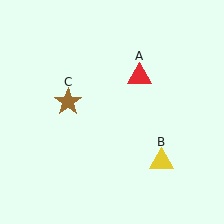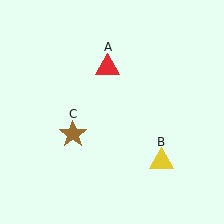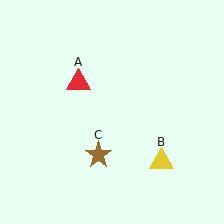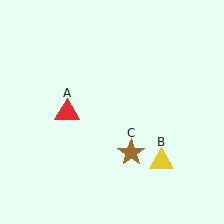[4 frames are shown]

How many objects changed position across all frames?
2 objects changed position: red triangle (object A), brown star (object C).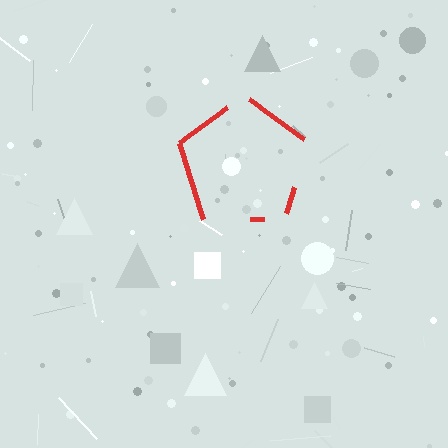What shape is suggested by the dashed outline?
The dashed outline suggests a pentagon.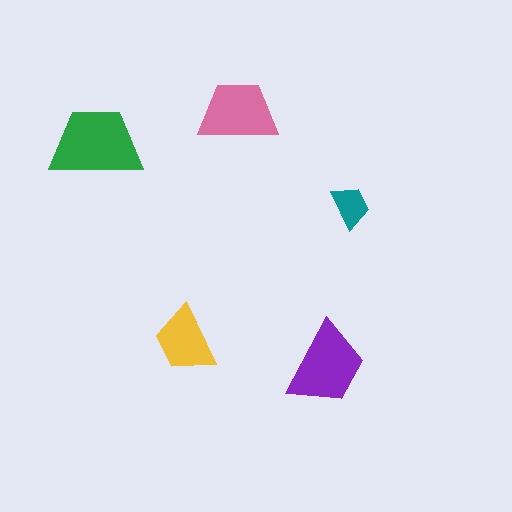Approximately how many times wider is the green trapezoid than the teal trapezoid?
About 2 times wider.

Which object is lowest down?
The purple trapezoid is bottommost.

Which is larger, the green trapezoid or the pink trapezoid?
The green one.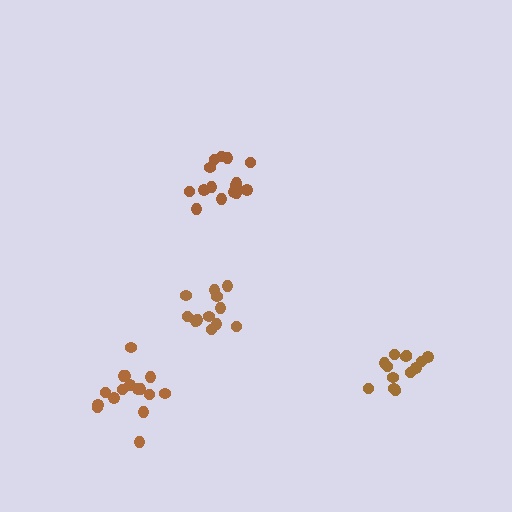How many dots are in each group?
Group 1: 15 dots, Group 2: 12 dots, Group 3: 13 dots, Group 4: 16 dots (56 total).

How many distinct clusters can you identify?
There are 4 distinct clusters.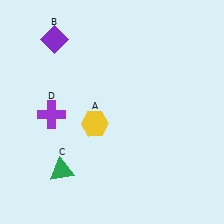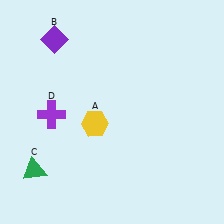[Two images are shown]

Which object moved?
The green triangle (C) moved left.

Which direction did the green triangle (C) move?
The green triangle (C) moved left.